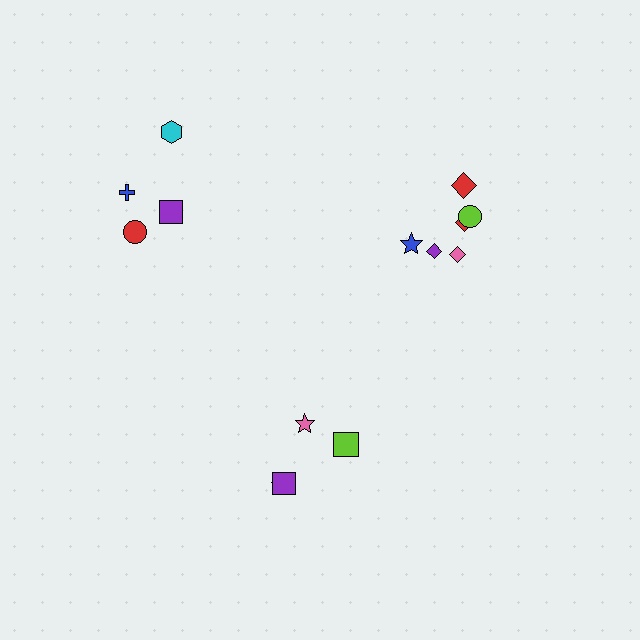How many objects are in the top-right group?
There are 6 objects.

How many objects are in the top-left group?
There are 4 objects.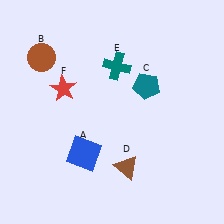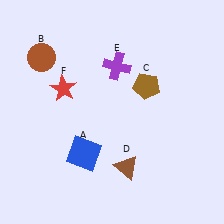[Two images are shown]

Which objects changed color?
C changed from teal to brown. E changed from teal to purple.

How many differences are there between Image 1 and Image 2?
There are 2 differences between the two images.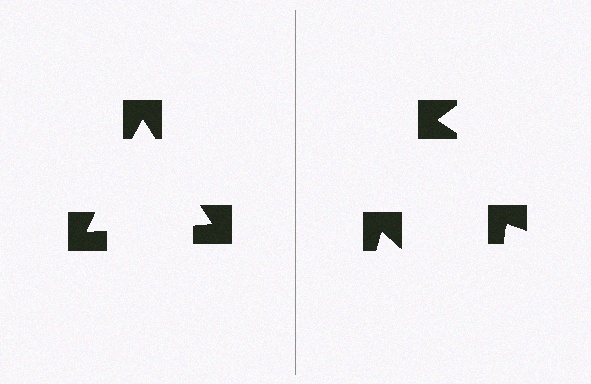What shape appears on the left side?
An illusory triangle.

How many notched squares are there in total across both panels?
6 — 3 on each side.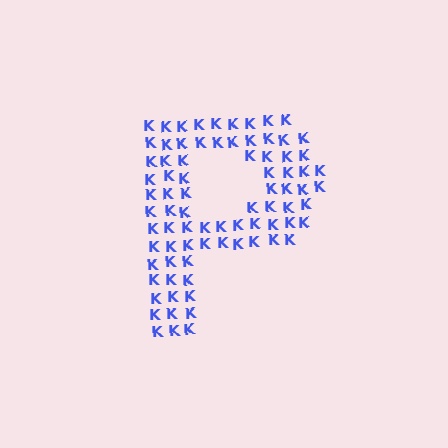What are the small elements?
The small elements are letter K's.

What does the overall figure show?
The overall figure shows the letter P.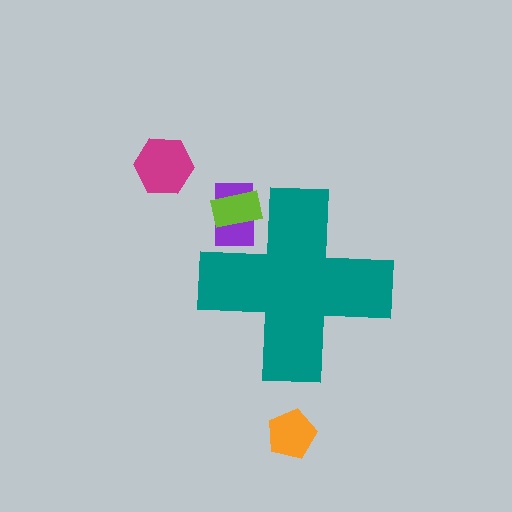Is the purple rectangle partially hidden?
Yes, the purple rectangle is partially hidden behind the teal cross.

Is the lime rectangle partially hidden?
Yes, the lime rectangle is partially hidden behind the teal cross.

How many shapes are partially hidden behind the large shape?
2 shapes are partially hidden.